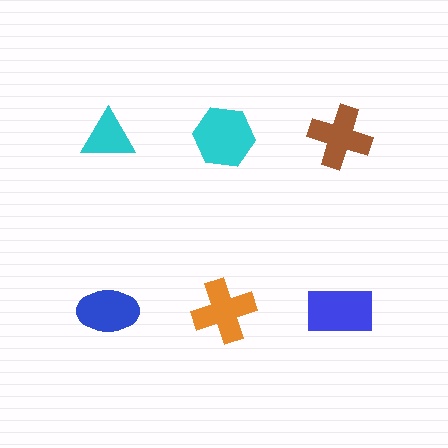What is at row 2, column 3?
A blue rectangle.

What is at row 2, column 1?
A blue ellipse.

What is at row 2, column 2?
An orange cross.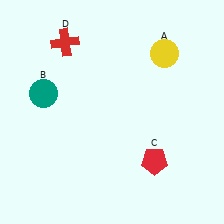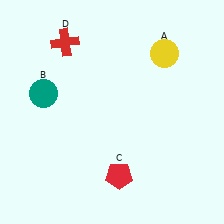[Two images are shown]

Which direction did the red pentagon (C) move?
The red pentagon (C) moved left.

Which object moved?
The red pentagon (C) moved left.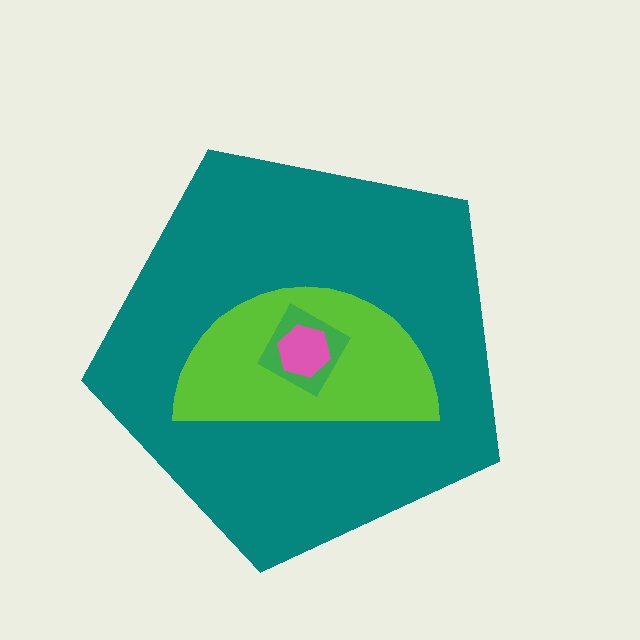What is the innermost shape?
The pink hexagon.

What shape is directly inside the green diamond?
The pink hexagon.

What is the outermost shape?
The teal pentagon.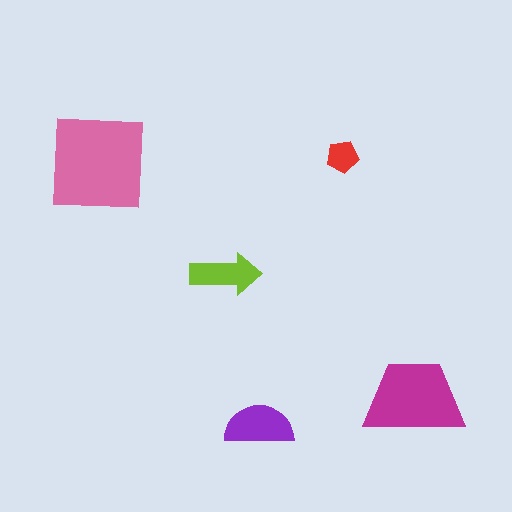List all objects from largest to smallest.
The pink square, the magenta trapezoid, the purple semicircle, the lime arrow, the red pentagon.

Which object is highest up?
The red pentagon is topmost.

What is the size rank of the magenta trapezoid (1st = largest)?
2nd.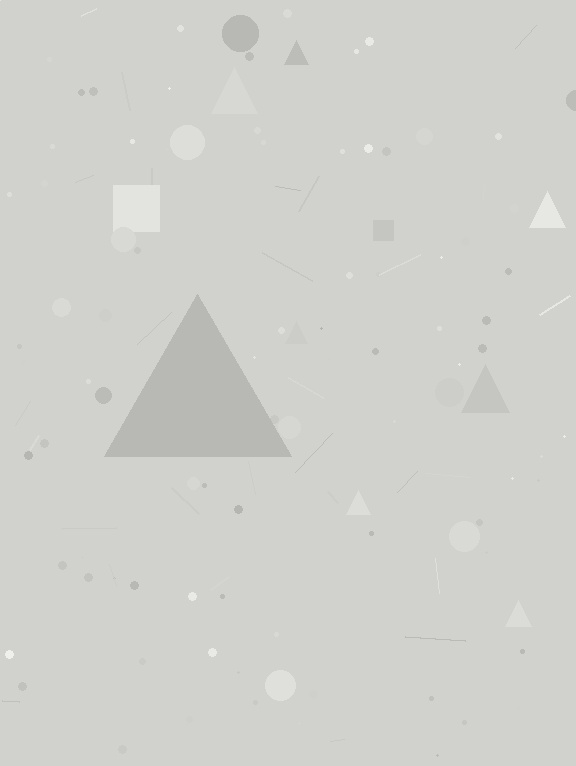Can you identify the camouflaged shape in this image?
The camouflaged shape is a triangle.